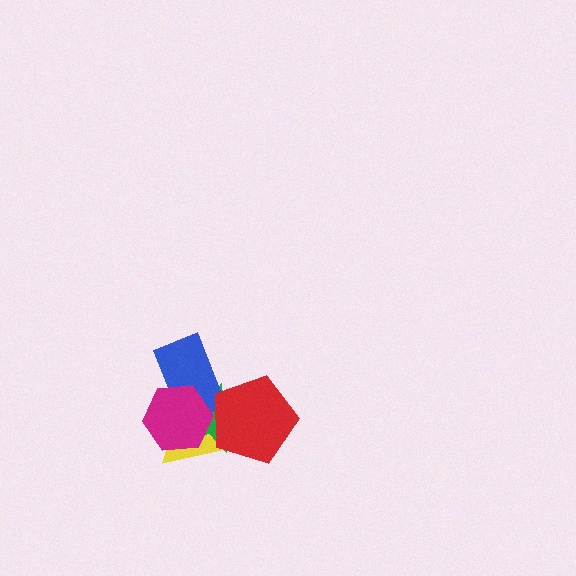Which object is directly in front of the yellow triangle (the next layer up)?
The green star is directly in front of the yellow triangle.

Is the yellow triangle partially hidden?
Yes, it is partially covered by another shape.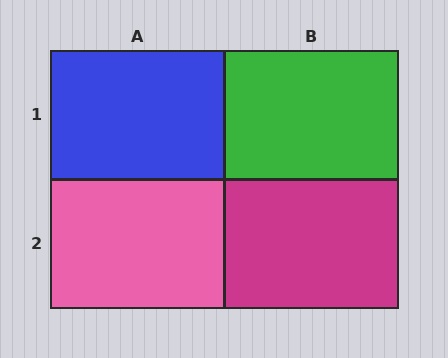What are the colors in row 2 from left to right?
Pink, magenta.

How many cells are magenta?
1 cell is magenta.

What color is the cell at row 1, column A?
Blue.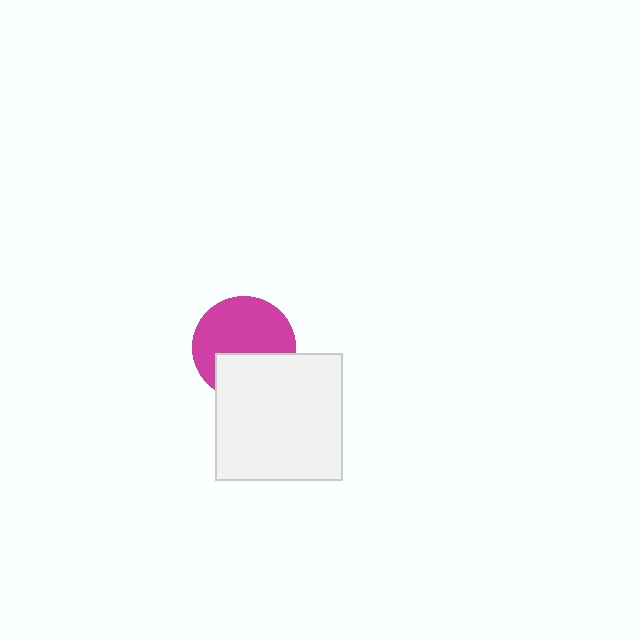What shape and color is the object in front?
The object in front is a white square.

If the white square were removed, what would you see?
You would see the complete magenta circle.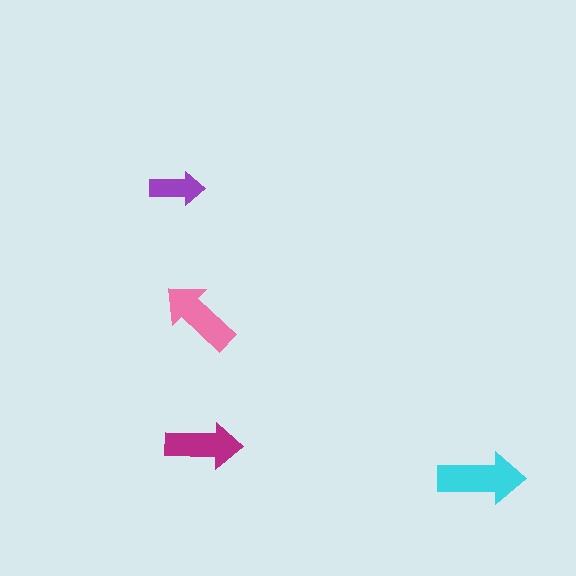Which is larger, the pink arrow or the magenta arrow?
The pink one.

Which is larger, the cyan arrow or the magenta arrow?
The cyan one.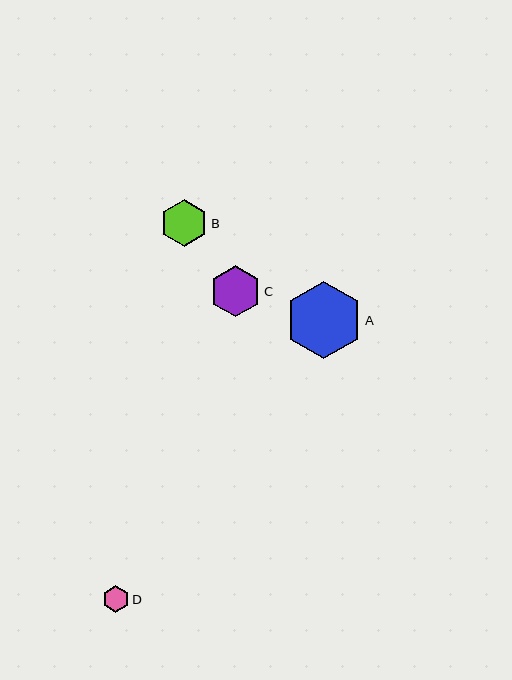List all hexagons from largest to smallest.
From largest to smallest: A, C, B, D.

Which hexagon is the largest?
Hexagon A is the largest with a size of approximately 77 pixels.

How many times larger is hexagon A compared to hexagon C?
Hexagon A is approximately 1.5 times the size of hexagon C.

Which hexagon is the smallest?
Hexagon D is the smallest with a size of approximately 26 pixels.